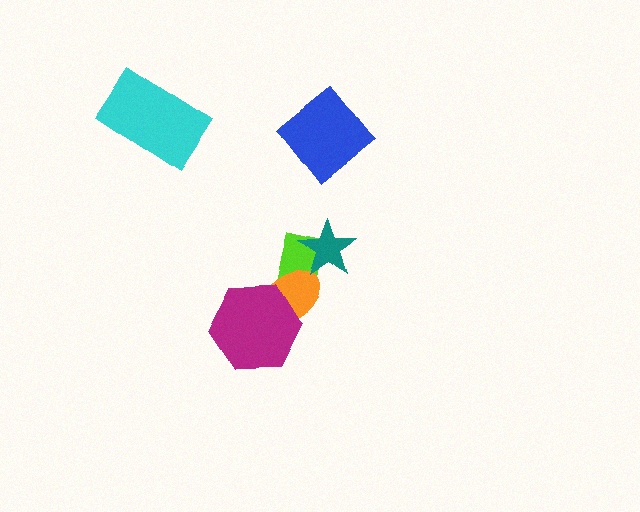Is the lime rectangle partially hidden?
Yes, it is partially covered by another shape.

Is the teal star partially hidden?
No, no other shape covers it.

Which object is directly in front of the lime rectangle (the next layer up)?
The orange ellipse is directly in front of the lime rectangle.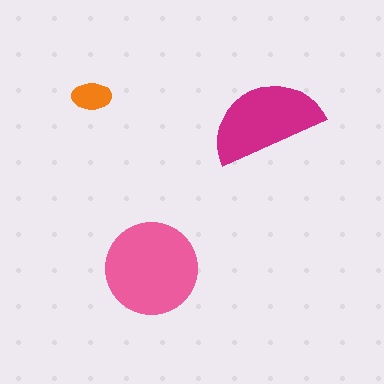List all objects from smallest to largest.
The orange ellipse, the magenta semicircle, the pink circle.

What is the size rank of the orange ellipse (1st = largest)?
3rd.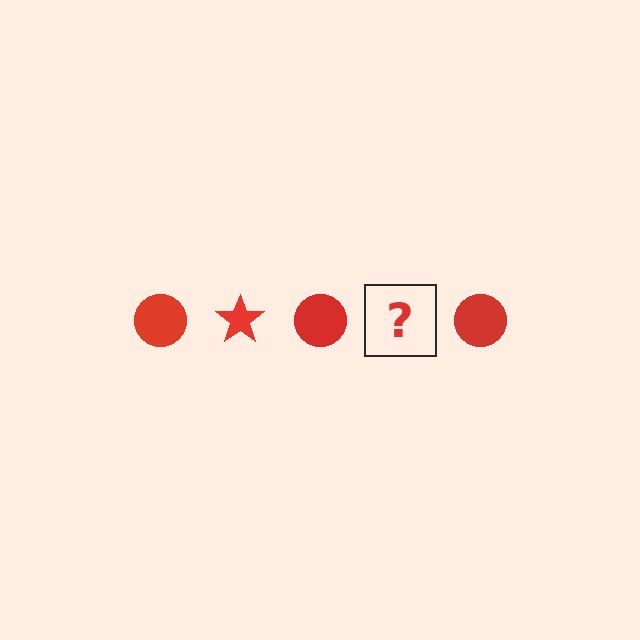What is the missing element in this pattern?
The missing element is a red star.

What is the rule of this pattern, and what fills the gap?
The rule is that the pattern cycles through circle, star shapes in red. The gap should be filled with a red star.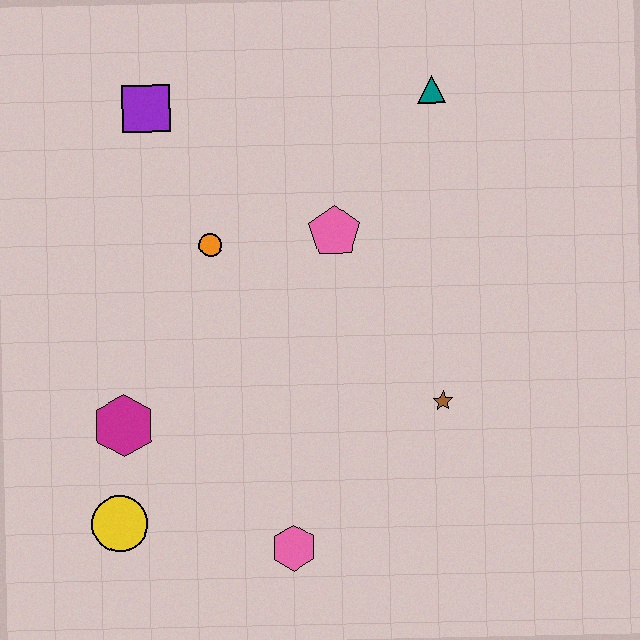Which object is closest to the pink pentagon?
The orange circle is closest to the pink pentagon.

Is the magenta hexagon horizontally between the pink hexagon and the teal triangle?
No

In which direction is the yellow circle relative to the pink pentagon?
The yellow circle is below the pink pentagon.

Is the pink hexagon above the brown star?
No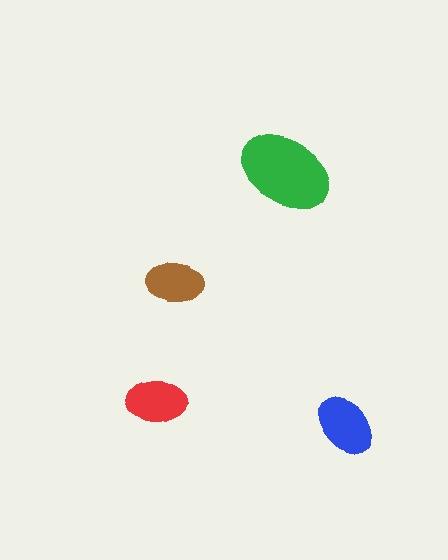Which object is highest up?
The green ellipse is topmost.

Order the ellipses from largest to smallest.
the green one, the blue one, the red one, the brown one.